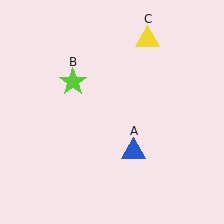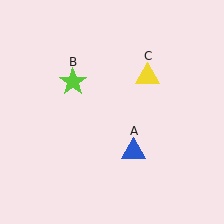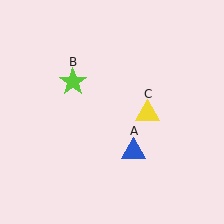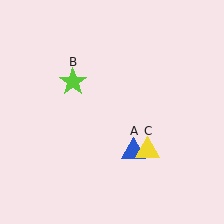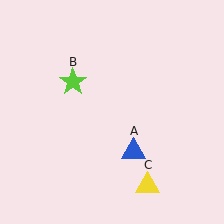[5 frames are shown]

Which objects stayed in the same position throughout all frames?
Blue triangle (object A) and lime star (object B) remained stationary.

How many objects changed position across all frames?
1 object changed position: yellow triangle (object C).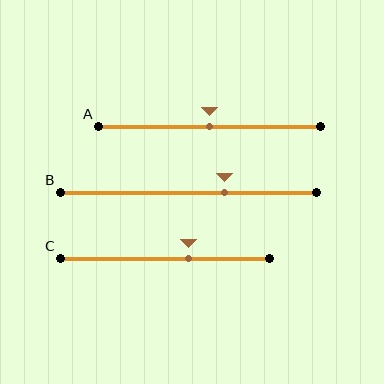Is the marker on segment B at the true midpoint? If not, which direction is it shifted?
No, the marker on segment B is shifted to the right by about 14% of the segment length.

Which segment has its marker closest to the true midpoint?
Segment A has its marker closest to the true midpoint.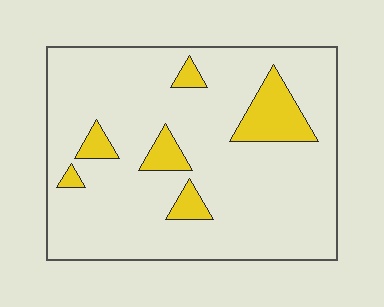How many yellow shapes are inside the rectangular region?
6.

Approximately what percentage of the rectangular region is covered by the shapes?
Approximately 15%.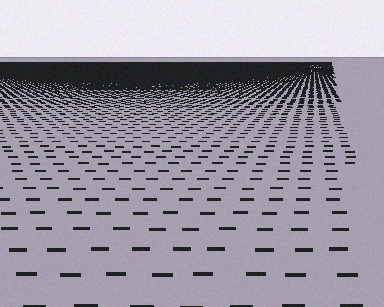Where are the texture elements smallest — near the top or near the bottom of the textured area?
Near the top.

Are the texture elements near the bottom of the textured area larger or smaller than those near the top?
Larger. Near the bottom, elements are closer to the viewer and appear at a bigger on-screen size.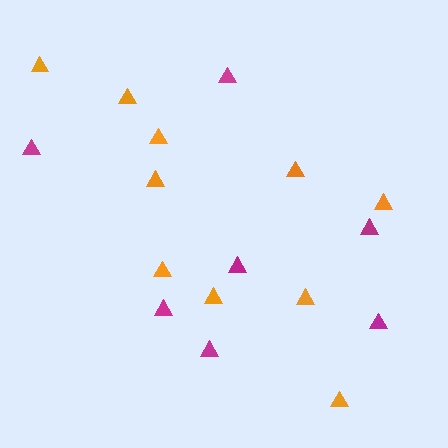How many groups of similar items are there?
There are 2 groups: one group of orange triangles (10) and one group of magenta triangles (7).